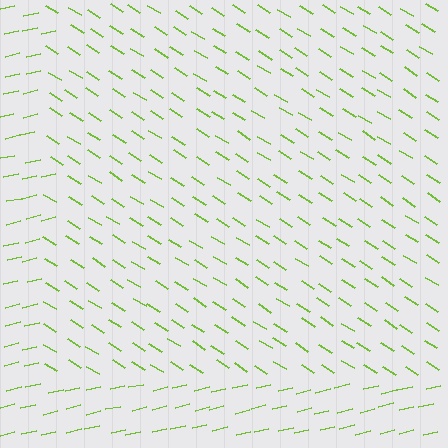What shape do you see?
I see a rectangle.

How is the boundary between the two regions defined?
The boundary is defined purely by a change in line orientation (approximately 45 degrees difference). All lines are the same color and thickness.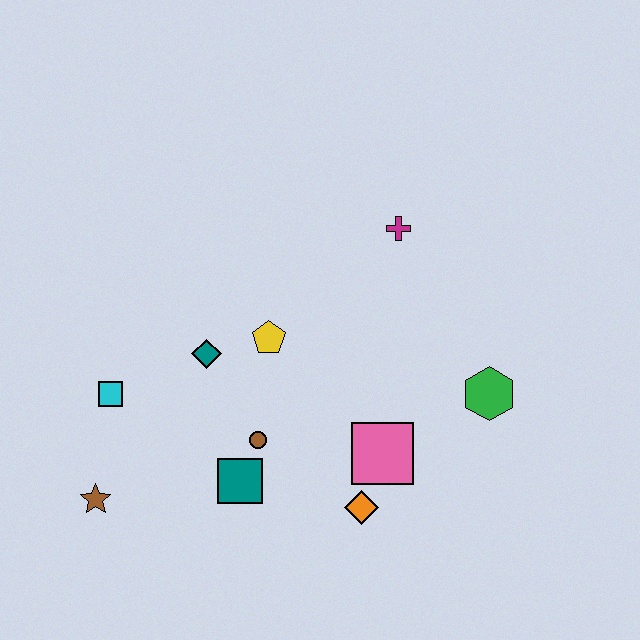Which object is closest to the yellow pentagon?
The teal diamond is closest to the yellow pentagon.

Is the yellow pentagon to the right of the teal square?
Yes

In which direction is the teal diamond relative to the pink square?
The teal diamond is to the left of the pink square.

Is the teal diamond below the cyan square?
No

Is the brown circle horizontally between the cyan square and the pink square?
Yes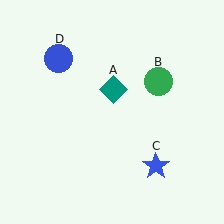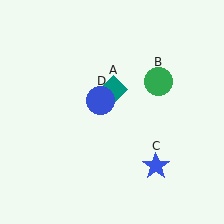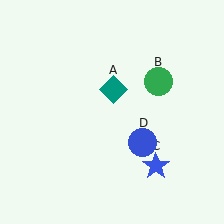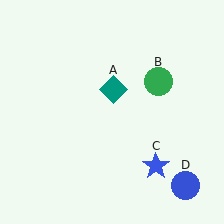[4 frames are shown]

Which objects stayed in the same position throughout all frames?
Teal diamond (object A) and green circle (object B) and blue star (object C) remained stationary.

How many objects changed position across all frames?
1 object changed position: blue circle (object D).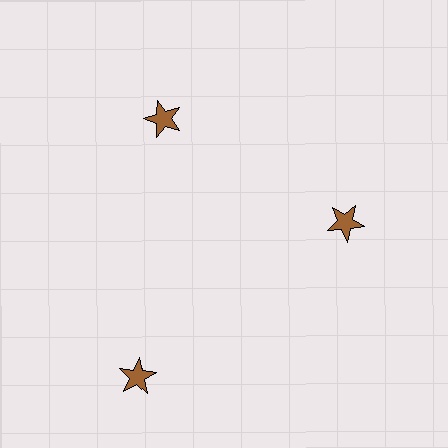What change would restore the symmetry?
The symmetry would be restored by moving it inward, back onto the ring so that all 3 stars sit at equal angles and equal distance from the center.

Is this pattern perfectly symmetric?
No. The 3 brown stars are arranged in a ring, but one element near the 7 o'clock position is pushed outward from the center, breaking the 3-fold rotational symmetry.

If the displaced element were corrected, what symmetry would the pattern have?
It would have 3-fold rotational symmetry — the pattern would map onto itself every 120 degrees.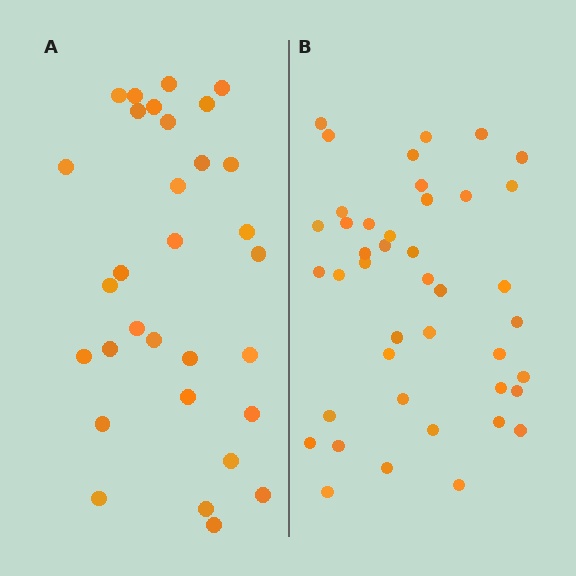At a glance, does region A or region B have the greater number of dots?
Region B (the right region) has more dots.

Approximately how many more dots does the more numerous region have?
Region B has roughly 12 or so more dots than region A.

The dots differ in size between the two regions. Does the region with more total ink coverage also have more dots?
No. Region A has more total ink coverage because its dots are larger, but region B actually contains more individual dots. Total area can be misleading — the number of items is what matters here.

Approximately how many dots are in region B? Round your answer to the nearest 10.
About 40 dots. (The exact count is 42, which rounds to 40.)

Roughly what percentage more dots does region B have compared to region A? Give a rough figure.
About 35% more.